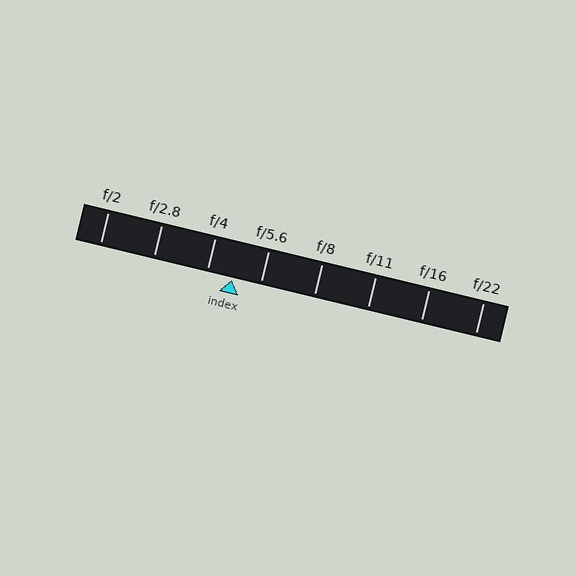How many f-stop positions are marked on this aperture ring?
There are 8 f-stop positions marked.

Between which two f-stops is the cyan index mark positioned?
The index mark is between f/4 and f/5.6.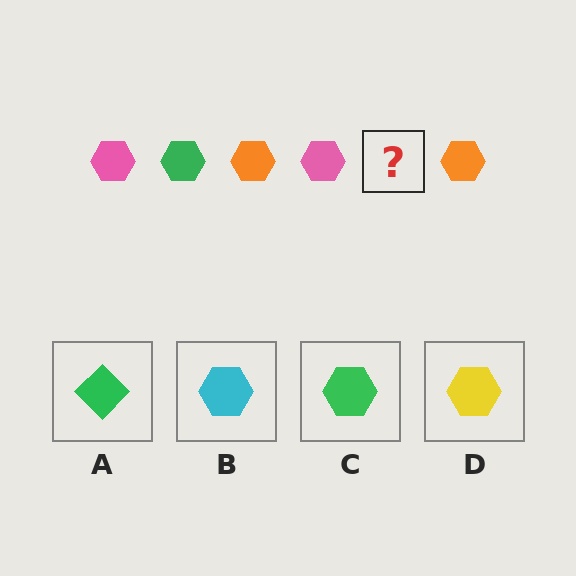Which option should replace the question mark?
Option C.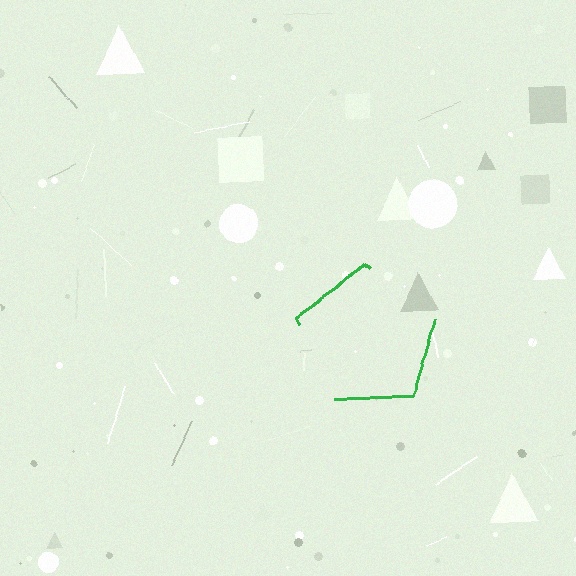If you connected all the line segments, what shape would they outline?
They would outline a pentagon.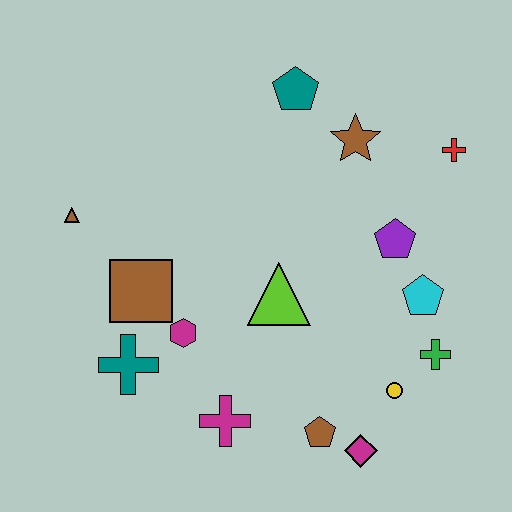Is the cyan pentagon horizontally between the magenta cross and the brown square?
No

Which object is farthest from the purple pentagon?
The brown triangle is farthest from the purple pentagon.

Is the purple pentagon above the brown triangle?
No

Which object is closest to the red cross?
The brown star is closest to the red cross.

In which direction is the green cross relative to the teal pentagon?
The green cross is below the teal pentagon.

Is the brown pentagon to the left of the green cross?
Yes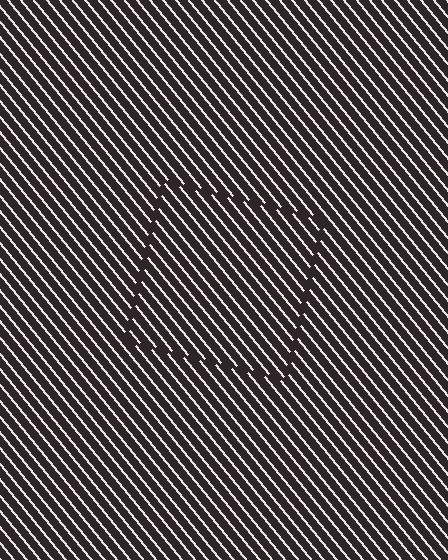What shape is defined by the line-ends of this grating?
An illusory square. The interior of the shape contains the same grating, shifted by half a period — the contour is defined by the phase discontinuity where line-ends from the inner and outer gratings abut.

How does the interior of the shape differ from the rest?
The interior of the shape contains the same grating, shifted by half a period — the contour is defined by the phase discontinuity where line-ends from the inner and outer gratings abut.